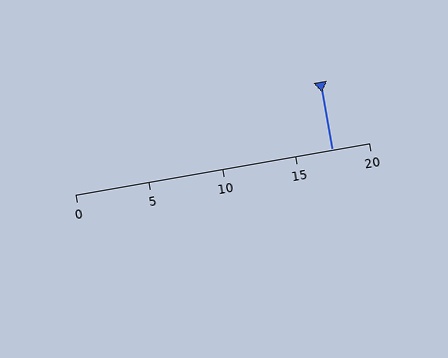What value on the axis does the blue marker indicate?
The marker indicates approximately 17.5.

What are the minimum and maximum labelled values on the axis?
The axis runs from 0 to 20.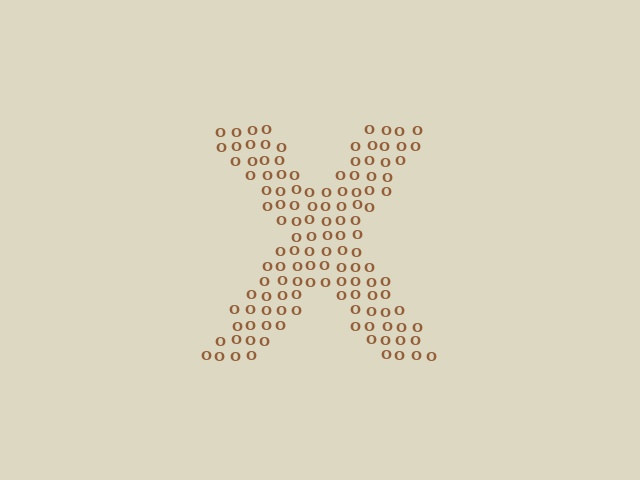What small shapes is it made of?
It is made of small letter O's.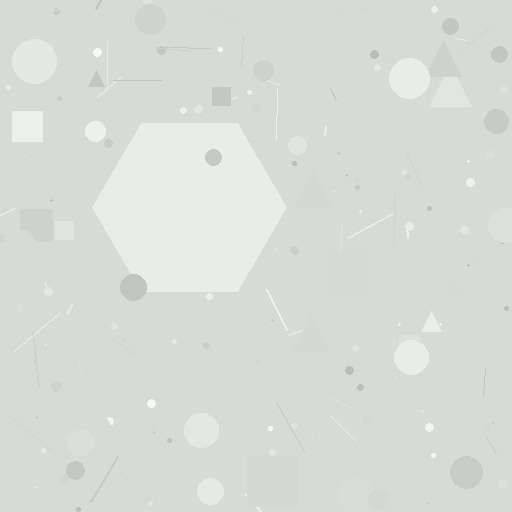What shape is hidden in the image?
A hexagon is hidden in the image.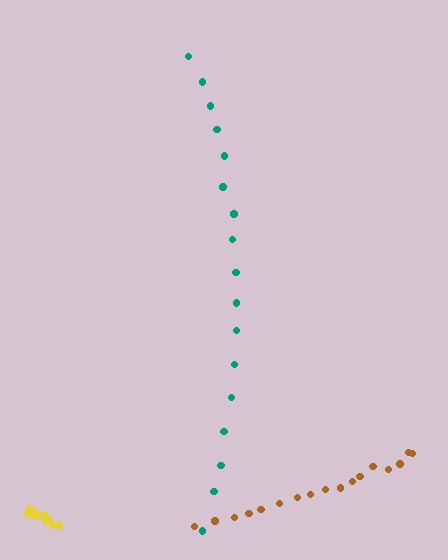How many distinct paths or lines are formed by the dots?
There are 3 distinct paths.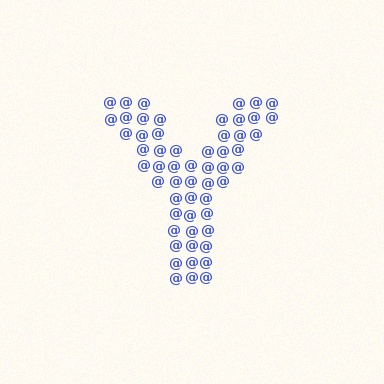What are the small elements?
The small elements are at signs.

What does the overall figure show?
The overall figure shows the letter Y.